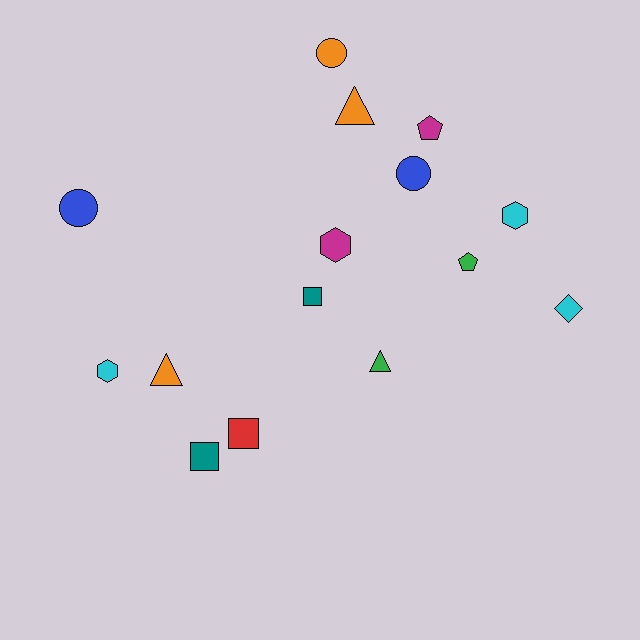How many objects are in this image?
There are 15 objects.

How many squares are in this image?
There are 3 squares.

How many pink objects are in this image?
There are no pink objects.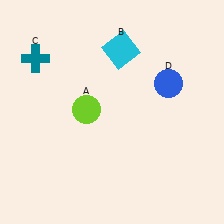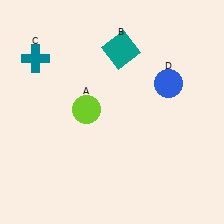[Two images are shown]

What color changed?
The square (B) changed from cyan in Image 1 to teal in Image 2.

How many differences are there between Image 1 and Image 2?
There is 1 difference between the two images.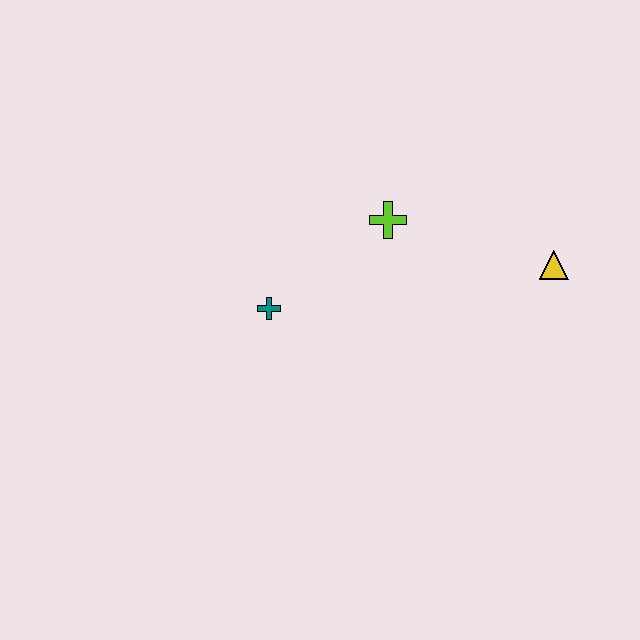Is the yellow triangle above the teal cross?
Yes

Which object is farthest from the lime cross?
The yellow triangle is farthest from the lime cross.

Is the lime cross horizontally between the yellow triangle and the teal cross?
Yes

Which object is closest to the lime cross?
The teal cross is closest to the lime cross.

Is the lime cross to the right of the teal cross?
Yes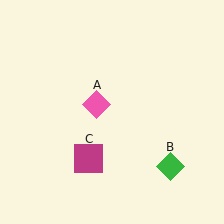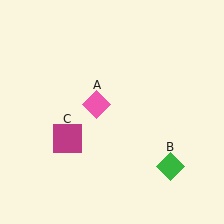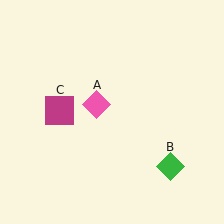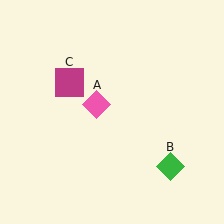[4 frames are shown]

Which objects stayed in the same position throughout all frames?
Pink diamond (object A) and green diamond (object B) remained stationary.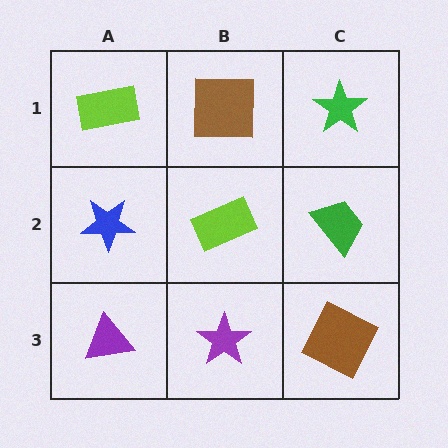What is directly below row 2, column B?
A purple star.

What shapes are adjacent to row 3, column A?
A blue star (row 2, column A), a purple star (row 3, column B).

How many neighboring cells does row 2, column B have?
4.